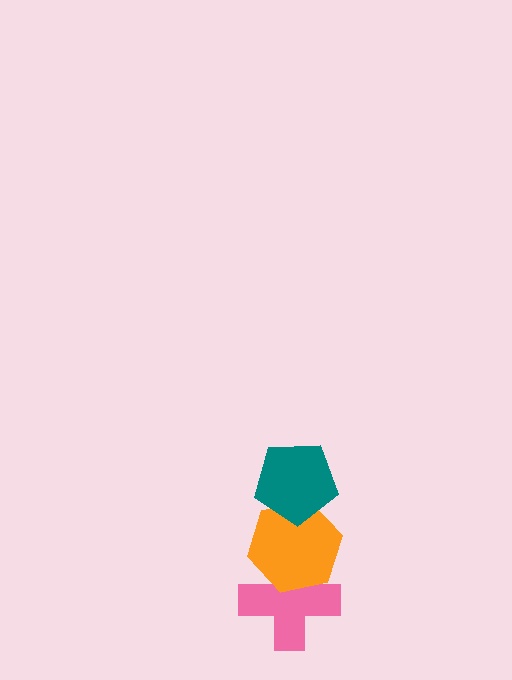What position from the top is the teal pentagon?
The teal pentagon is 1st from the top.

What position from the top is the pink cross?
The pink cross is 3rd from the top.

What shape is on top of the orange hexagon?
The teal pentagon is on top of the orange hexagon.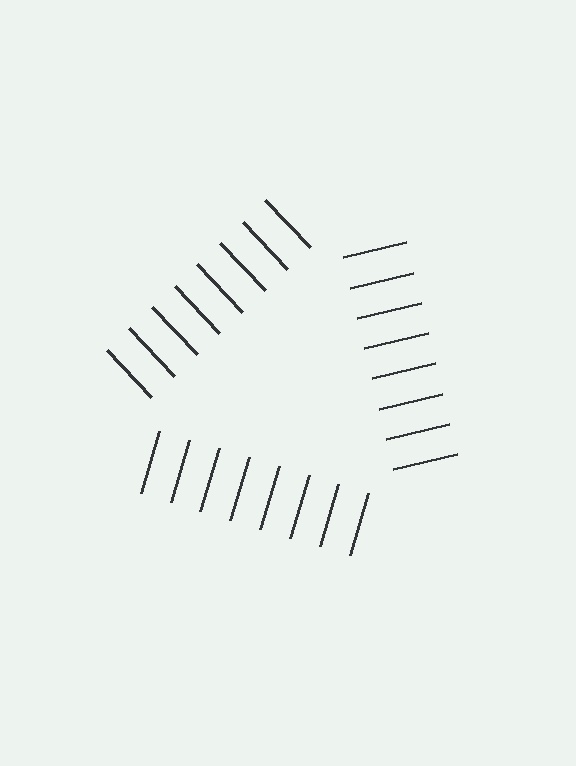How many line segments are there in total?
24 — 8 along each of the 3 edges.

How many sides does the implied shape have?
3 sides — the line-ends trace a triangle.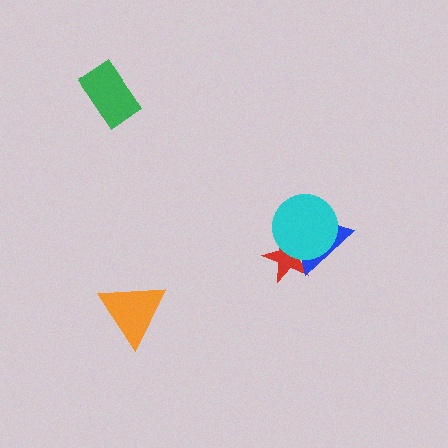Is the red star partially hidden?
Yes, it is partially covered by another shape.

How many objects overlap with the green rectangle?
0 objects overlap with the green rectangle.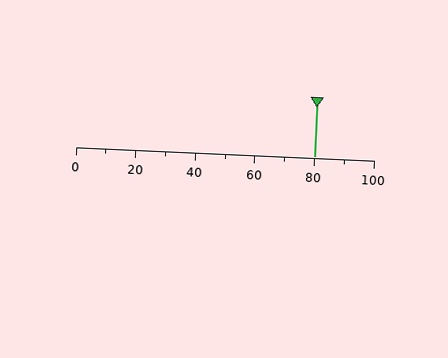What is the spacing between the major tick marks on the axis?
The major ticks are spaced 20 apart.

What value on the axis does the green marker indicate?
The marker indicates approximately 80.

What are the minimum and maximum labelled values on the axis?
The axis runs from 0 to 100.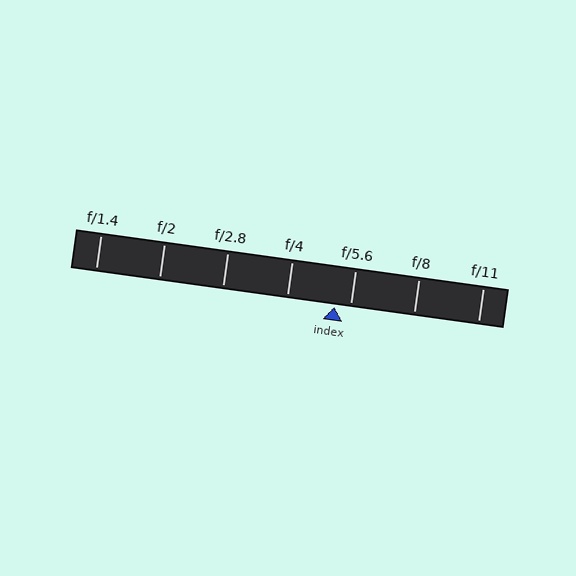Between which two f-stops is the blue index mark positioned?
The index mark is between f/4 and f/5.6.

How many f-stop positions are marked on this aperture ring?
There are 7 f-stop positions marked.